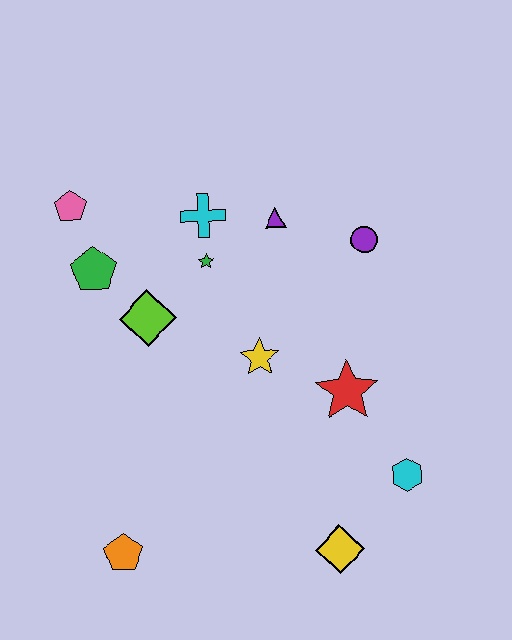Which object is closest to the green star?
The cyan cross is closest to the green star.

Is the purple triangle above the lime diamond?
Yes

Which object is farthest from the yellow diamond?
The pink pentagon is farthest from the yellow diamond.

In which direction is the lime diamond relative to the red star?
The lime diamond is to the left of the red star.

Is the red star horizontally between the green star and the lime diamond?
No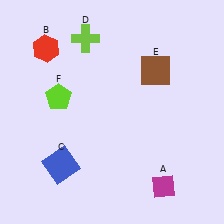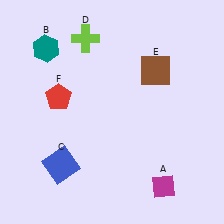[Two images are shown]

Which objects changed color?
B changed from red to teal. F changed from lime to red.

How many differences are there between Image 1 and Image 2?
There are 2 differences between the two images.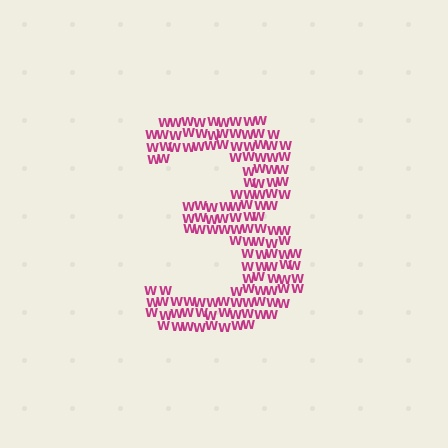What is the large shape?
The large shape is the digit 3.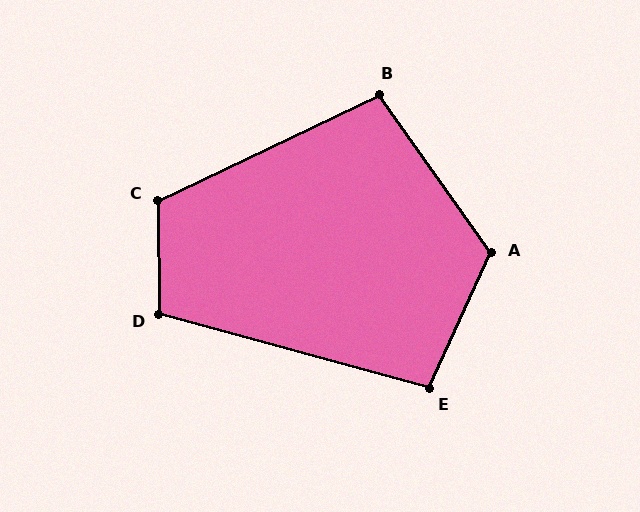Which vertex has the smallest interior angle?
E, at approximately 99 degrees.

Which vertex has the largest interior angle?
A, at approximately 120 degrees.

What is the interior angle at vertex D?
Approximately 106 degrees (obtuse).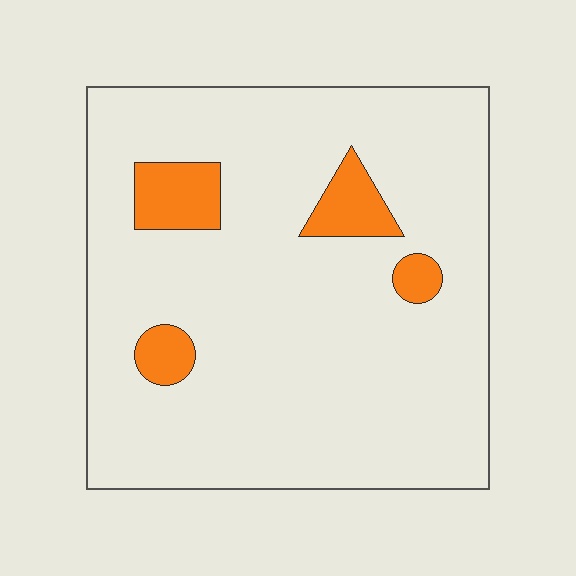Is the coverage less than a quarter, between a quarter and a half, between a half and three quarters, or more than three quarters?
Less than a quarter.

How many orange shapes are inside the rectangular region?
4.